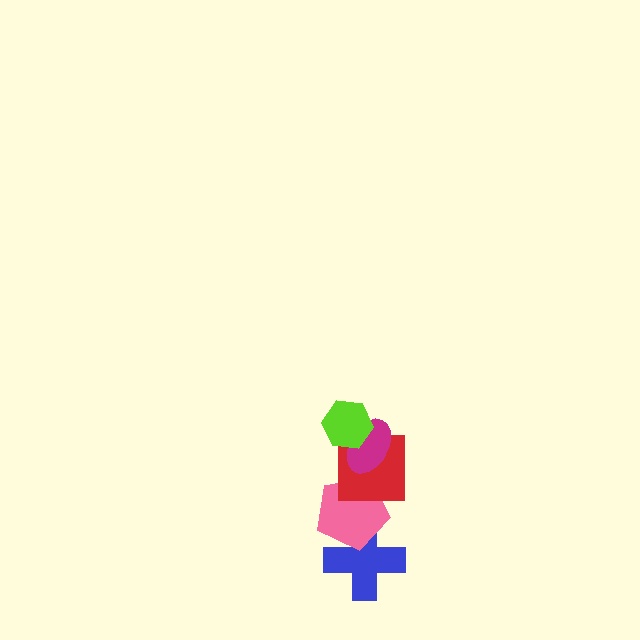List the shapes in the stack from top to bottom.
From top to bottom: the lime hexagon, the magenta ellipse, the red square, the pink pentagon, the blue cross.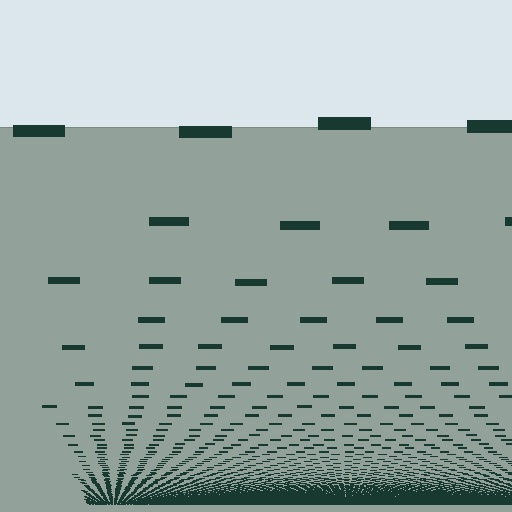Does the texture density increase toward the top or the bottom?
Density increases toward the bottom.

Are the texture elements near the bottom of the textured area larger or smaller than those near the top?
Smaller. The gradient is inverted — elements near the bottom are smaller and denser.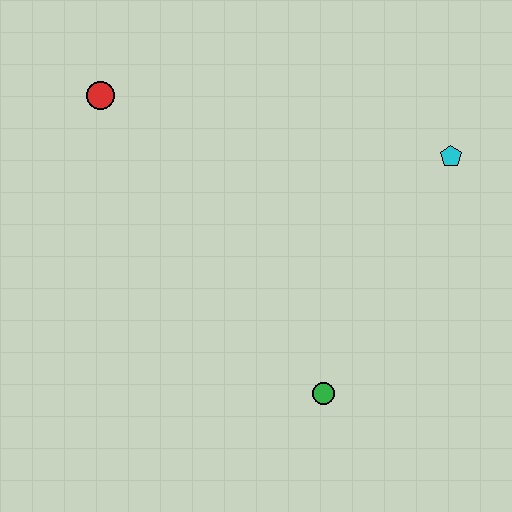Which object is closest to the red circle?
The cyan pentagon is closest to the red circle.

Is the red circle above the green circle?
Yes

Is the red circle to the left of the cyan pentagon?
Yes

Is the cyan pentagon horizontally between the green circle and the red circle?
No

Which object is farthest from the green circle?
The red circle is farthest from the green circle.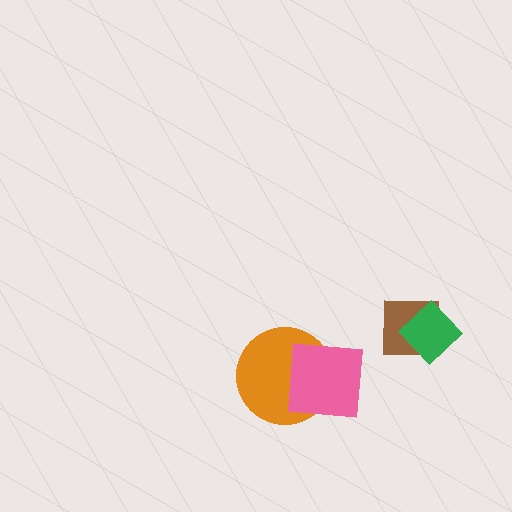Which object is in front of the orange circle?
The pink square is in front of the orange circle.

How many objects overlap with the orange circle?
1 object overlaps with the orange circle.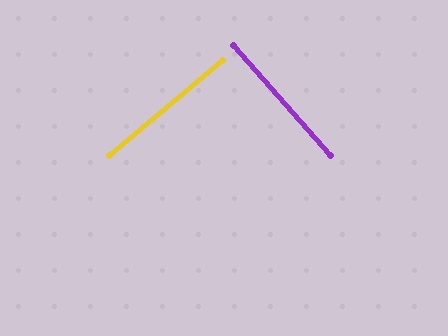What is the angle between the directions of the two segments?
Approximately 89 degrees.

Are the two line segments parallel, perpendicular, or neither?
Perpendicular — they meet at approximately 89°.